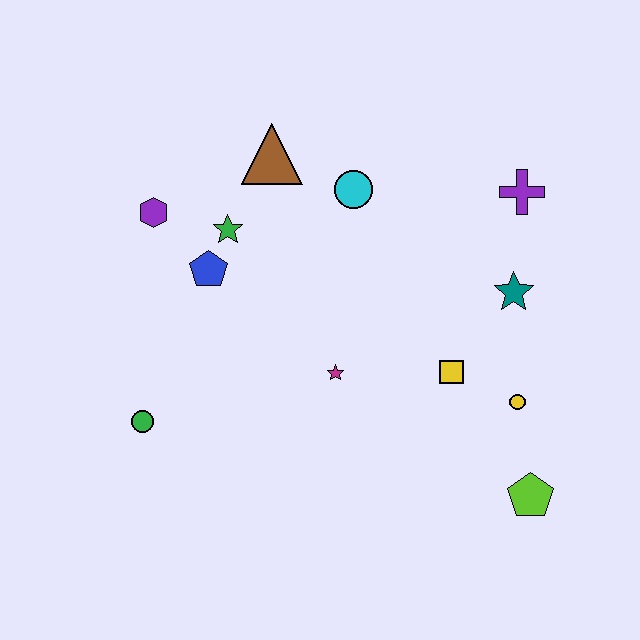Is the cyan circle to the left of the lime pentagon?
Yes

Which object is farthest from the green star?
The lime pentagon is farthest from the green star.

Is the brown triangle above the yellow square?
Yes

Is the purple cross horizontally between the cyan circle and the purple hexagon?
No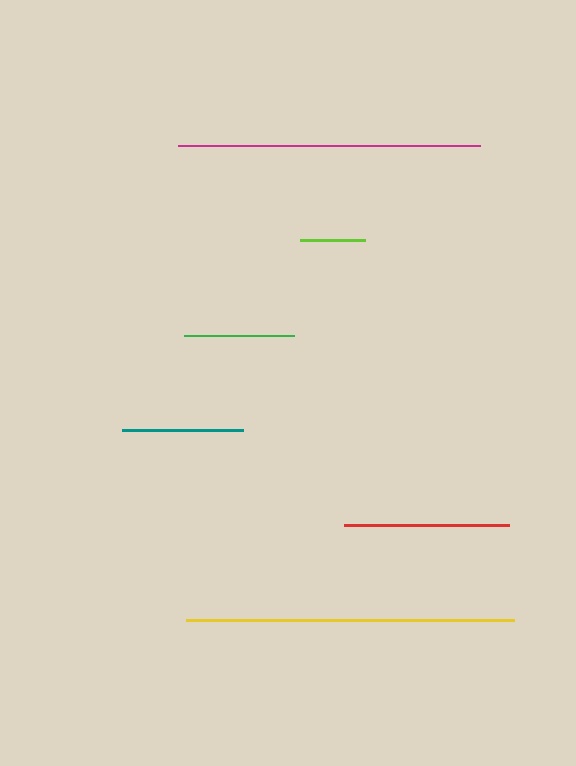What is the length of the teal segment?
The teal segment is approximately 121 pixels long.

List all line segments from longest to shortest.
From longest to shortest: yellow, magenta, red, teal, green, lime.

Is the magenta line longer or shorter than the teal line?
The magenta line is longer than the teal line.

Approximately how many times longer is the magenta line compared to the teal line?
The magenta line is approximately 2.5 times the length of the teal line.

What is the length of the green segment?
The green segment is approximately 110 pixels long.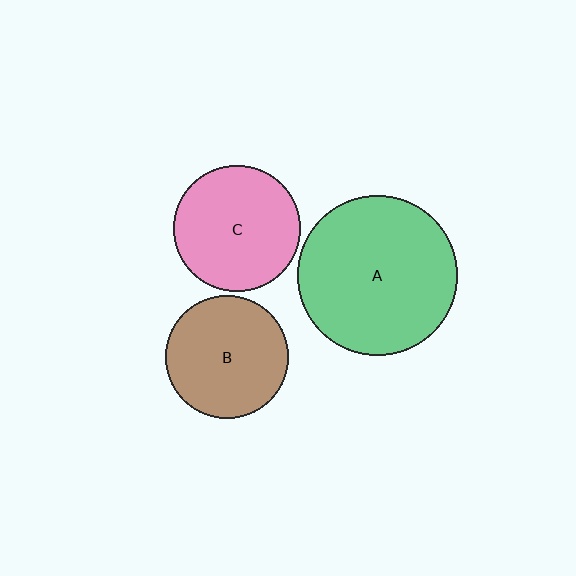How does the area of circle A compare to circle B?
Approximately 1.7 times.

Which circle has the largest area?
Circle A (green).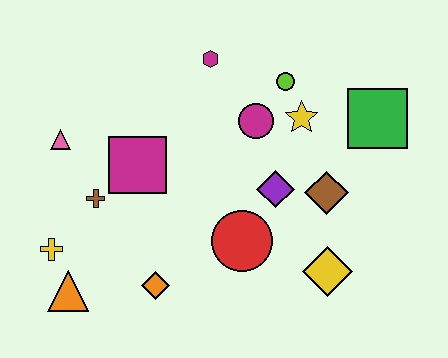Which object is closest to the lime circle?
The yellow star is closest to the lime circle.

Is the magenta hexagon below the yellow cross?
No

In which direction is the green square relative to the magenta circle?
The green square is to the right of the magenta circle.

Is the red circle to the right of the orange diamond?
Yes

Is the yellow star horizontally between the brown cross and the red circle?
No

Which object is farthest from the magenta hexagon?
The orange triangle is farthest from the magenta hexagon.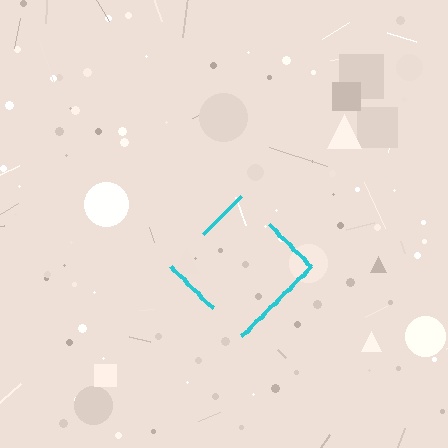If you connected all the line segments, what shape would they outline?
They would outline a diamond.